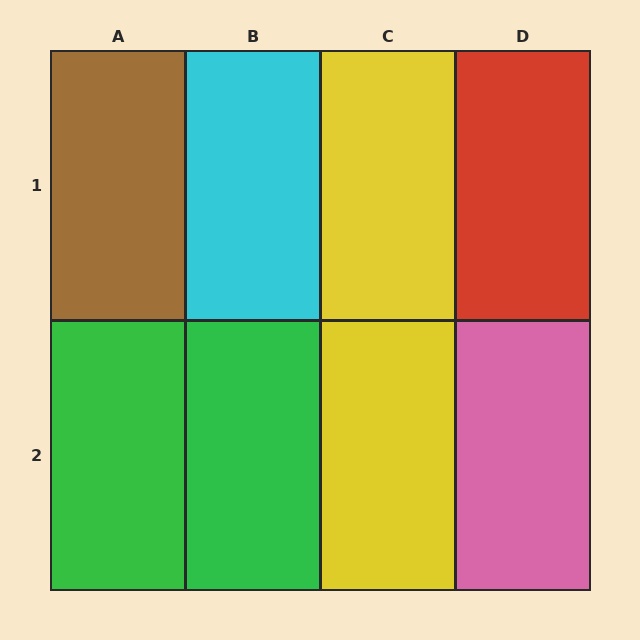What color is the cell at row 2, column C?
Yellow.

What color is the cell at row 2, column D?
Pink.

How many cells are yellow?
2 cells are yellow.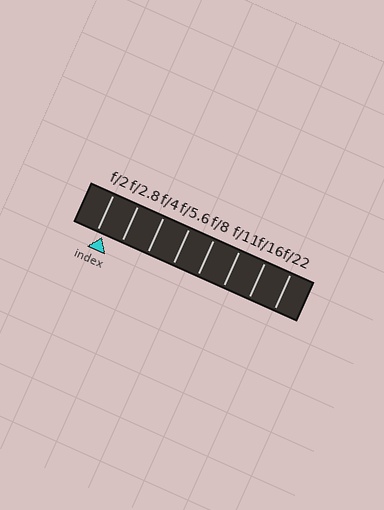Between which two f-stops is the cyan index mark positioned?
The index mark is between f/2 and f/2.8.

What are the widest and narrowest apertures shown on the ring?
The widest aperture shown is f/2 and the narrowest is f/22.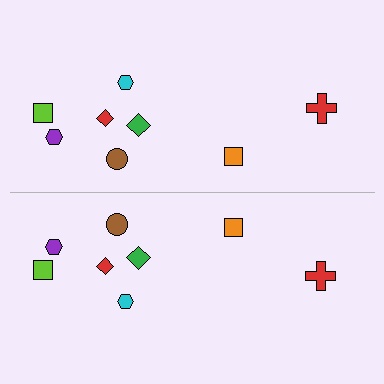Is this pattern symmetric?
Yes, this pattern has bilateral (reflection) symmetry.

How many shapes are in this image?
There are 16 shapes in this image.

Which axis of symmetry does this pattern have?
The pattern has a horizontal axis of symmetry running through the center of the image.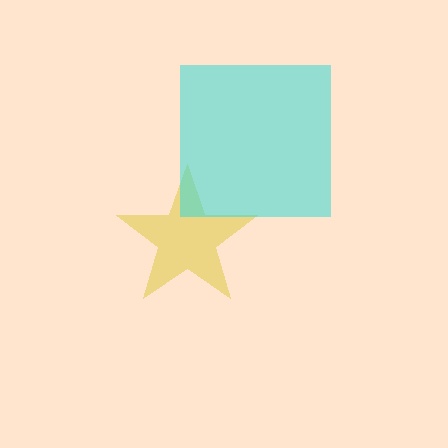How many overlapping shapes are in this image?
There are 2 overlapping shapes in the image.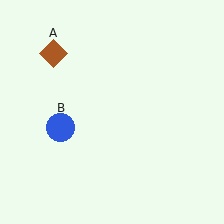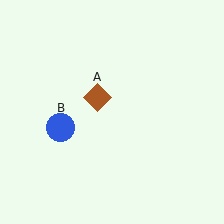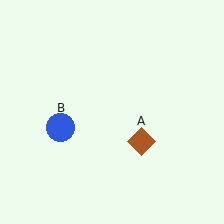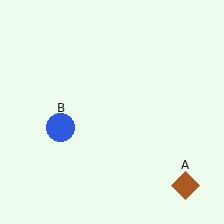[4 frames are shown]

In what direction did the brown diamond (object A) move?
The brown diamond (object A) moved down and to the right.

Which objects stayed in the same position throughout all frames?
Blue circle (object B) remained stationary.